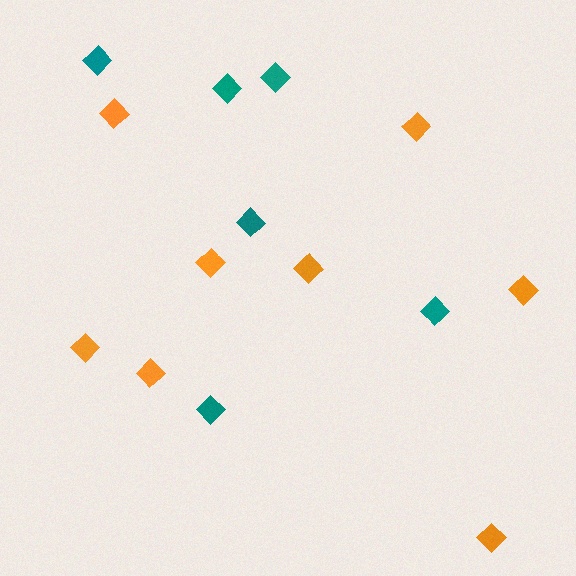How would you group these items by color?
There are 2 groups: one group of orange diamonds (8) and one group of teal diamonds (6).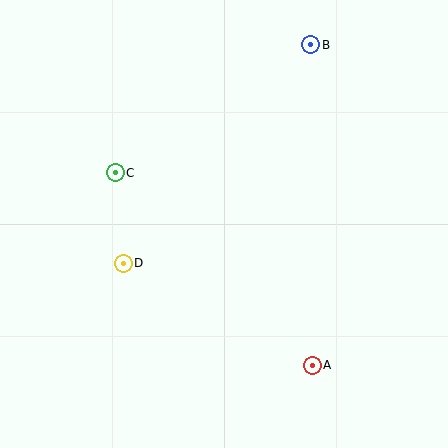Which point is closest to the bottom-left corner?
Point D is closest to the bottom-left corner.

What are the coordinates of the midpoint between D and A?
The midpoint between D and A is at (218, 314).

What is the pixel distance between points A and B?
The distance between A and B is 321 pixels.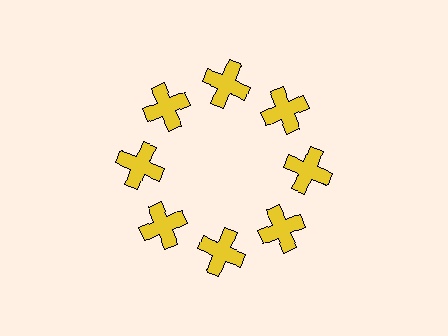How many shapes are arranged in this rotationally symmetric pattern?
There are 8 shapes, arranged in 8 groups of 1.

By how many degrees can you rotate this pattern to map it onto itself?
The pattern maps onto itself every 45 degrees of rotation.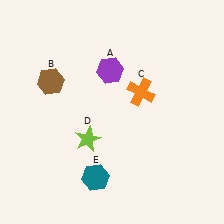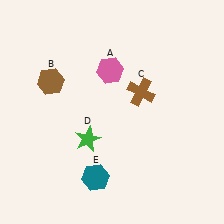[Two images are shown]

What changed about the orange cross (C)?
In Image 1, C is orange. In Image 2, it changed to brown.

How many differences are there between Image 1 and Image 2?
There are 3 differences between the two images.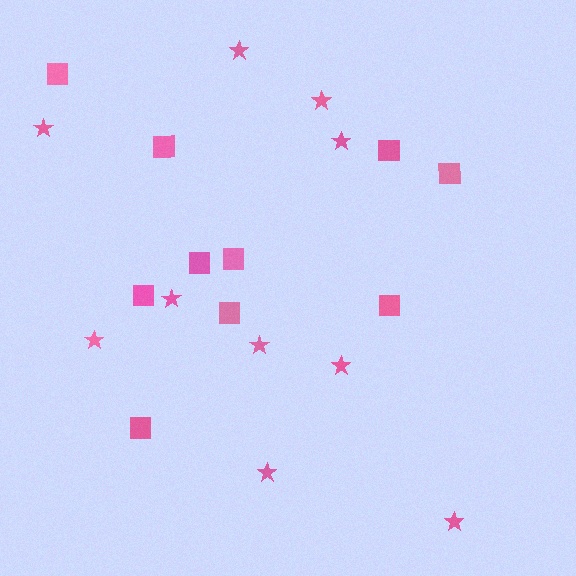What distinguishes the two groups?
There are 2 groups: one group of stars (10) and one group of squares (10).